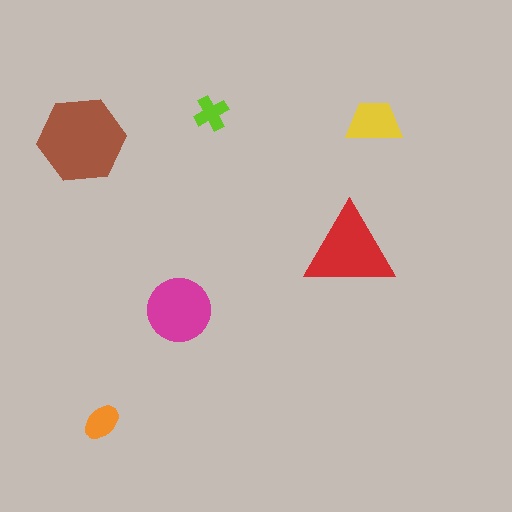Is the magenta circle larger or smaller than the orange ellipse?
Larger.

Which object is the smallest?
The lime cross.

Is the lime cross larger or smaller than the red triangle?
Smaller.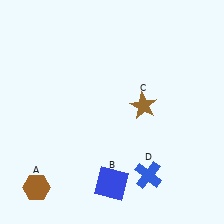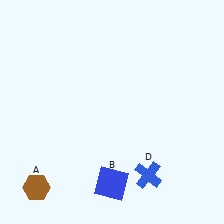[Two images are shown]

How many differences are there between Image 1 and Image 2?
There is 1 difference between the two images.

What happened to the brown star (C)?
The brown star (C) was removed in Image 2. It was in the top-right area of Image 1.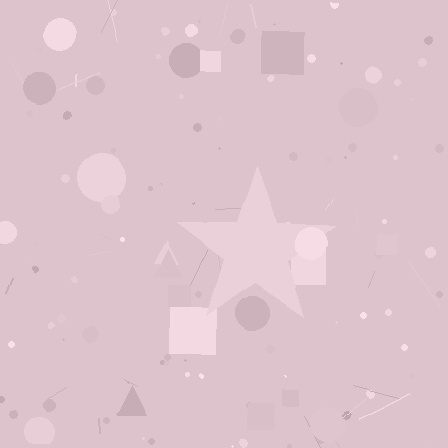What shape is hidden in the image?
A star is hidden in the image.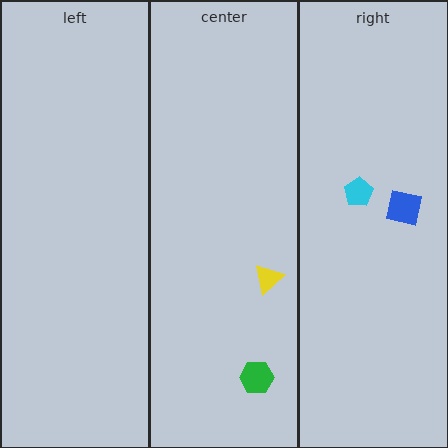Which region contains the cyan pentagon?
The right region.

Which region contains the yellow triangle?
The center region.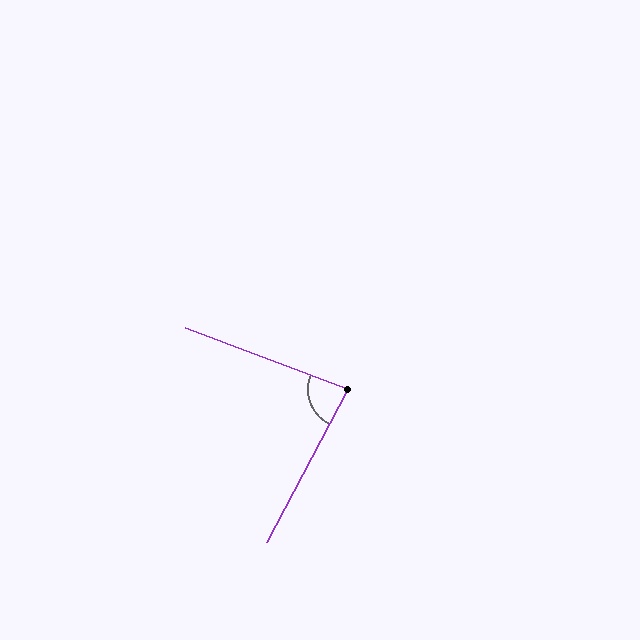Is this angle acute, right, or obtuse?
It is acute.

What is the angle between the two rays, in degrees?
Approximately 83 degrees.